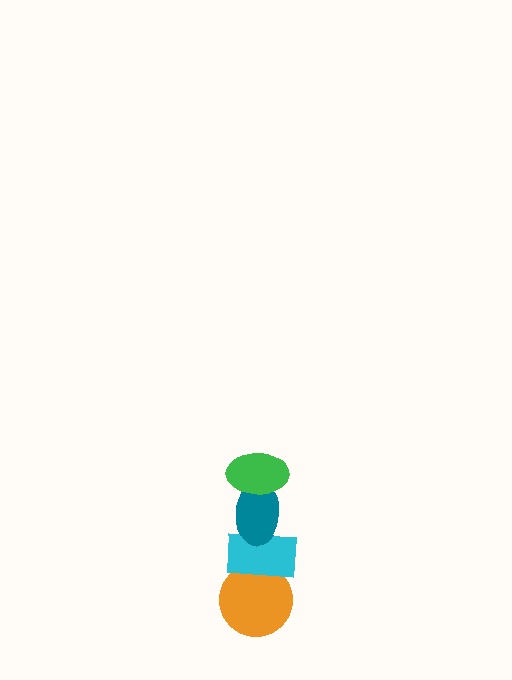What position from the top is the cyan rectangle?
The cyan rectangle is 3rd from the top.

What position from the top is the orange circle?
The orange circle is 4th from the top.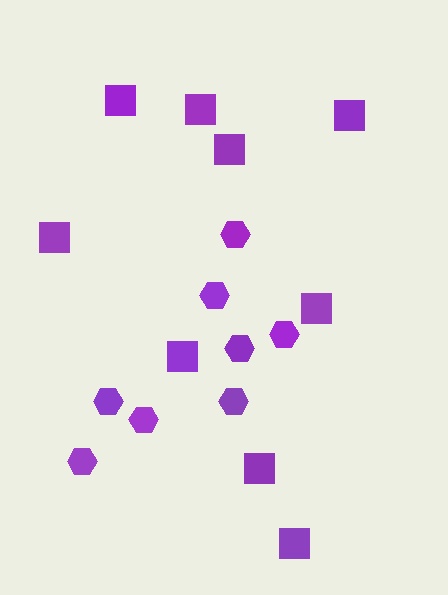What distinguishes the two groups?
There are 2 groups: one group of hexagons (8) and one group of squares (9).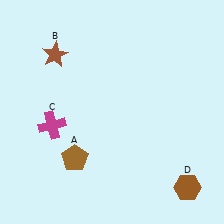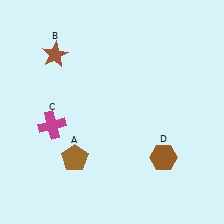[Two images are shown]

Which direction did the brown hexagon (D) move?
The brown hexagon (D) moved up.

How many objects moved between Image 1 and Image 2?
1 object moved between the two images.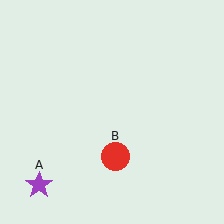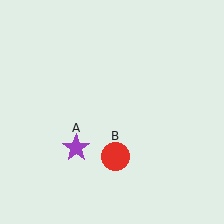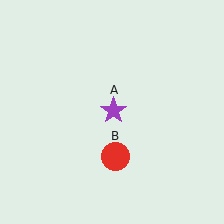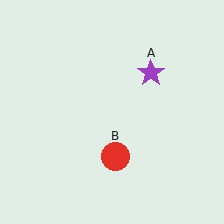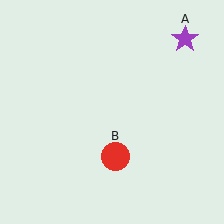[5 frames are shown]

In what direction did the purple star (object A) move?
The purple star (object A) moved up and to the right.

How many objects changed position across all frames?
1 object changed position: purple star (object A).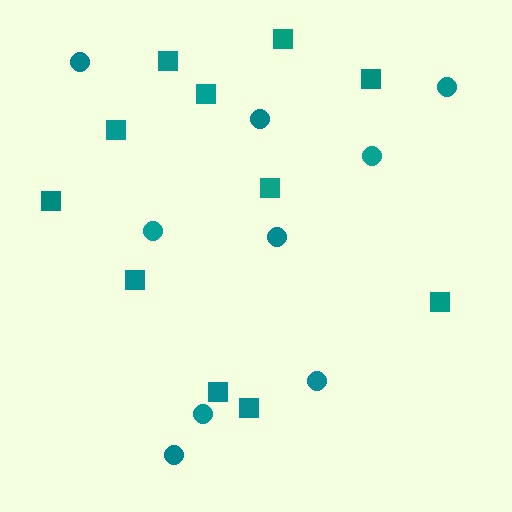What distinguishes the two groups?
There are 2 groups: one group of squares (11) and one group of circles (9).